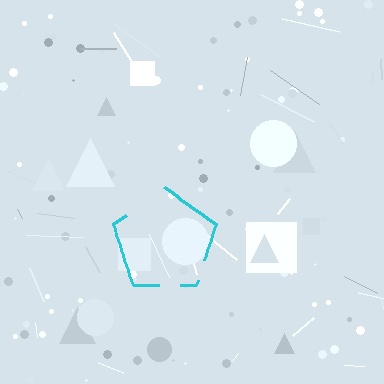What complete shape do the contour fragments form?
The contour fragments form a pentagon.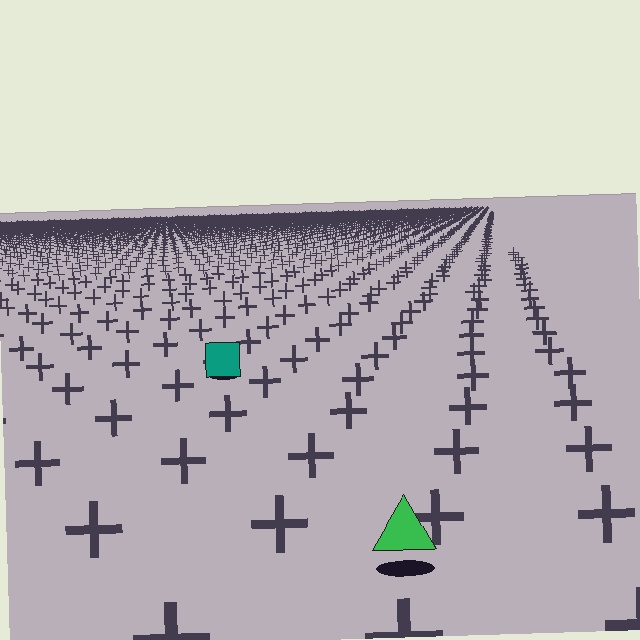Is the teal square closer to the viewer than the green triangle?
No. The green triangle is closer — you can tell from the texture gradient: the ground texture is coarser near it.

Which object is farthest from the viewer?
The teal square is farthest from the viewer. It appears smaller and the ground texture around it is denser.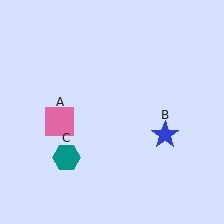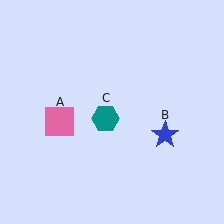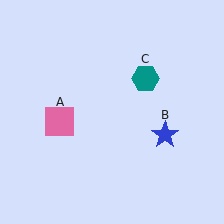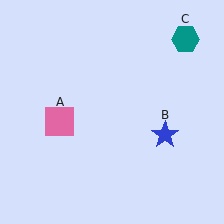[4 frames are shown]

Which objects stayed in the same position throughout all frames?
Pink square (object A) and blue star (object B) remained stationary.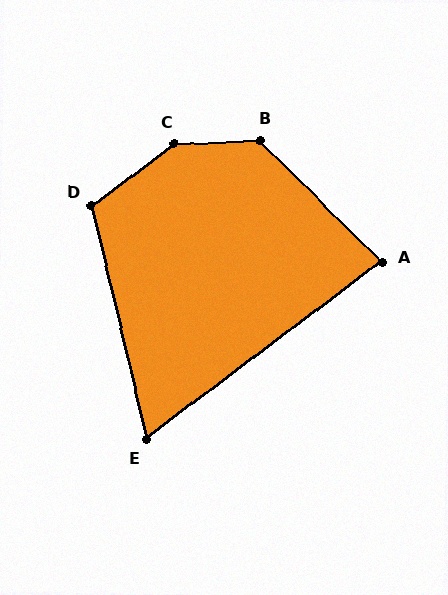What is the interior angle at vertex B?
Approximately 132 degrees (obtuse).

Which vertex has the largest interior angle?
C, at approximately 146 degrees.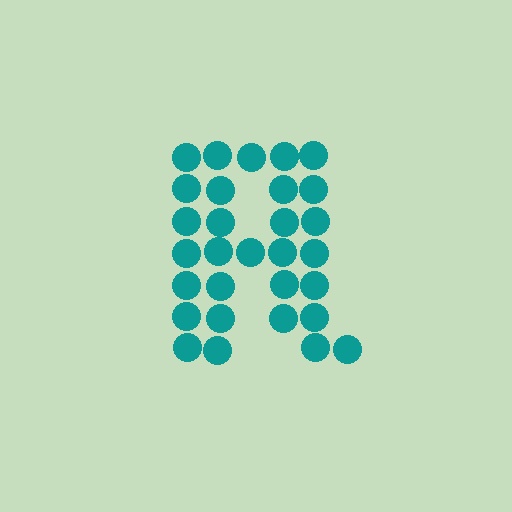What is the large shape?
The large shape is the letter R.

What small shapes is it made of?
It is made of small circles.